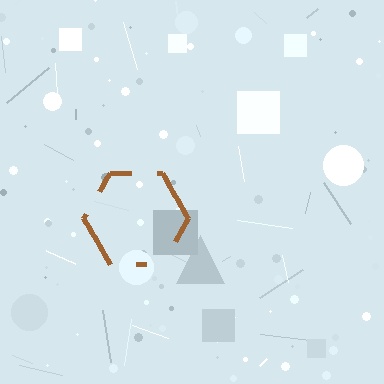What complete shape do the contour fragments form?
The contour fragments form a hexagon.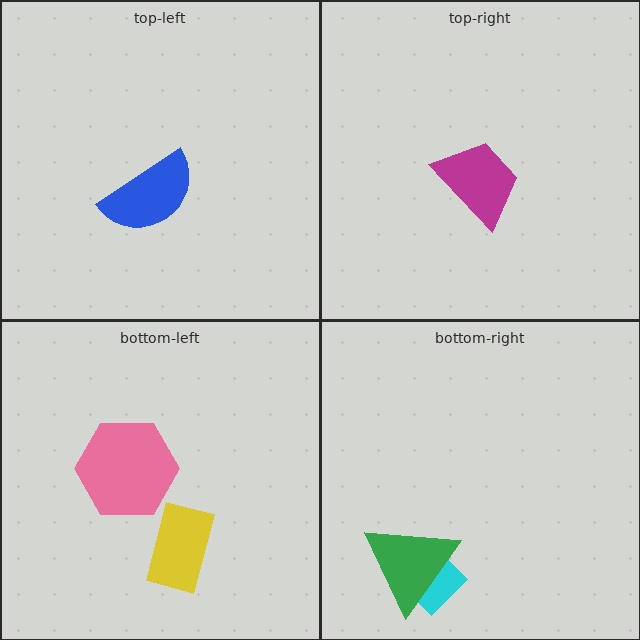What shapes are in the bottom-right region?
The cyan diamond, the green triangle.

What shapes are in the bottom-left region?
The yellow rectangle, the pink hexagon.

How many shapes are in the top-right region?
1.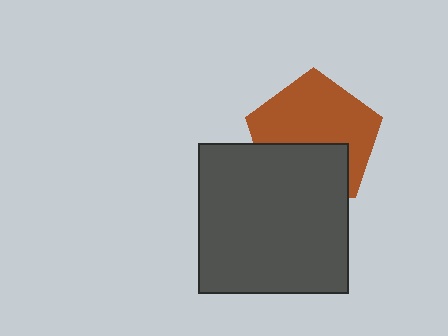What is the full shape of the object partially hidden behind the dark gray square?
The partially hidden object is a brown pentagon.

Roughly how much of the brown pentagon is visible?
About half of it is visible (roughly 62%).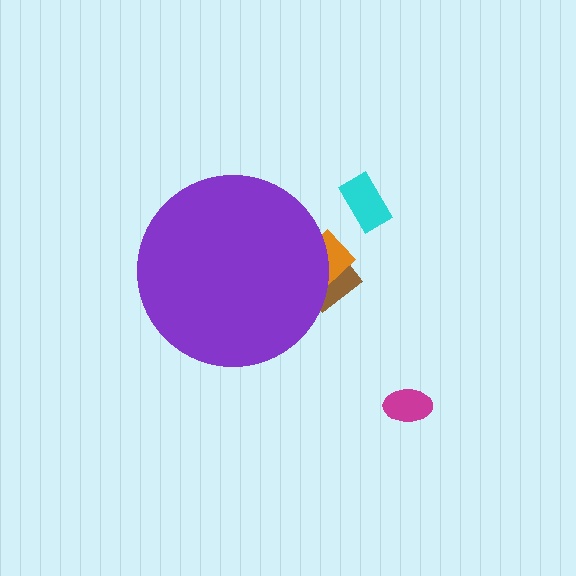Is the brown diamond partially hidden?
Yes, the brown diamond is partially hidden behind the purple circle.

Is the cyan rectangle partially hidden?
No, the cyan rectangle is fully visible.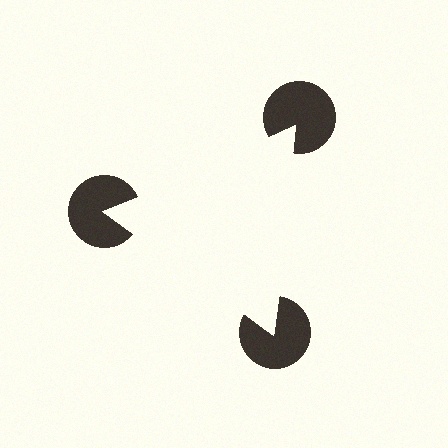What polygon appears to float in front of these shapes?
An illusory triangle — its edges are inferred from the aligned wedge cuts in the pac-man discs, not physically drawn.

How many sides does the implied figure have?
3 sides.